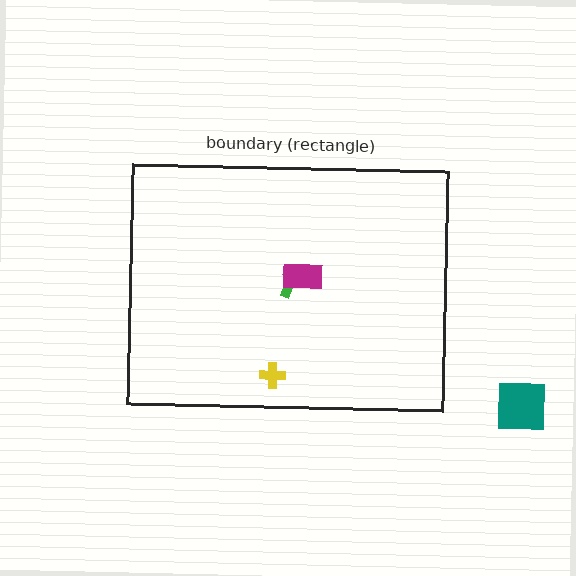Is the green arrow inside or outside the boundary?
Inside.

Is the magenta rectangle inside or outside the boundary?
Inside.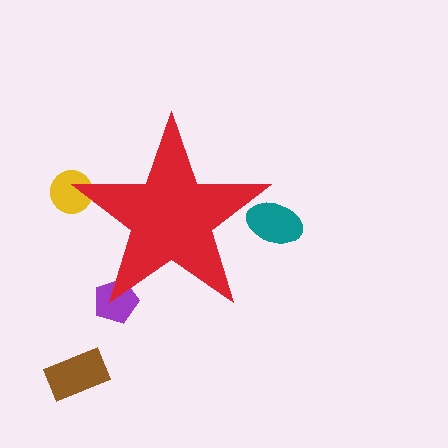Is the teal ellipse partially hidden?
Yes, the teal ellipse is partially hidden behind the red star.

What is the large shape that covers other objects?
A red star.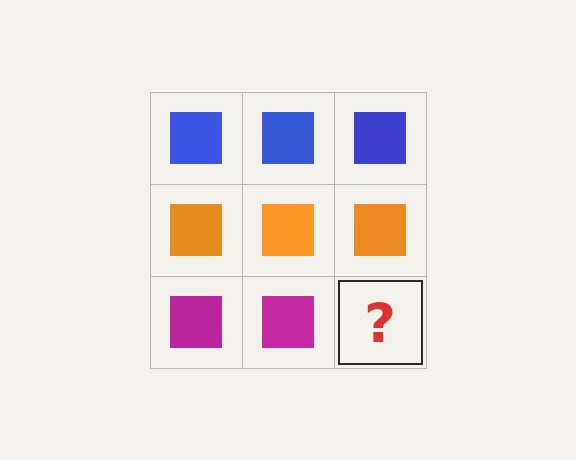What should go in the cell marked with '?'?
The missing cell should contain a magenta square.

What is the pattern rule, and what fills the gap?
The rule is that each row has a consistent color. The gap should be filled with a magenta square.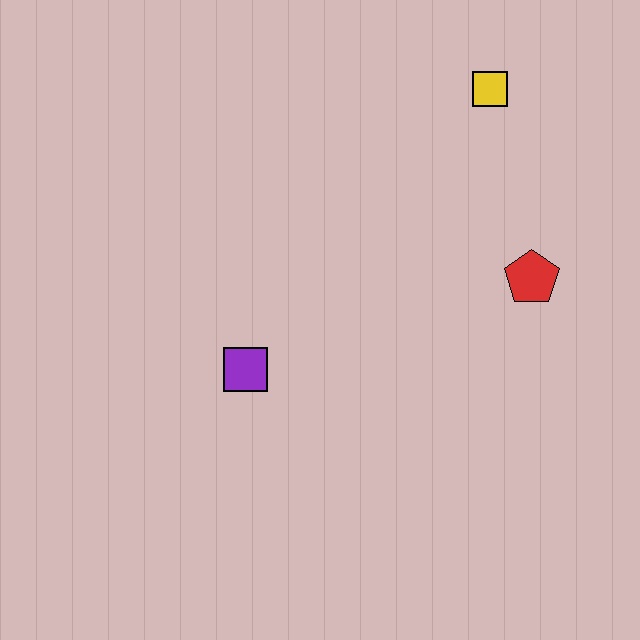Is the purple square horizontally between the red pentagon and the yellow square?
No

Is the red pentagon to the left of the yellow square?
No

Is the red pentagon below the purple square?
No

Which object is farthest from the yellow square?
The purple square is farthest from the yellow square.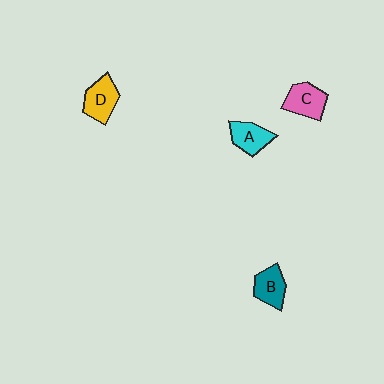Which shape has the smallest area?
Shape B (teal).